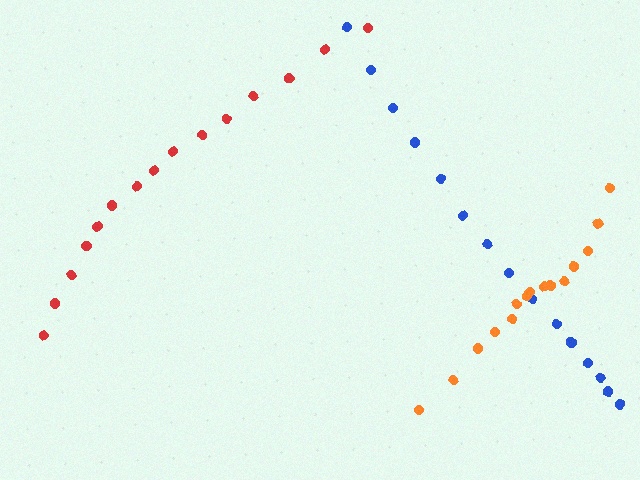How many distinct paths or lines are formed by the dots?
There are 3 distinct paths.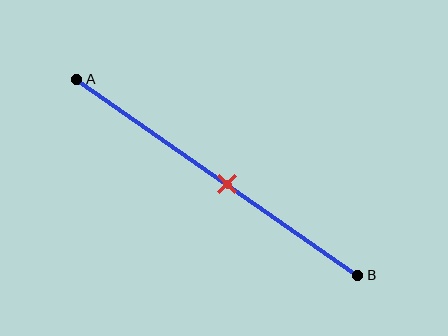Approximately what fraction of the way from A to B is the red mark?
The red mark is approximately 55% of the way from A to B.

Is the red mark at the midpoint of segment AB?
No, the mark is at about 55% from A, not at the 50% midpoint.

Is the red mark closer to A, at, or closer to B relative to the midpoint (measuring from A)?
The red mark is closer to point B than the midpoint of segment AB.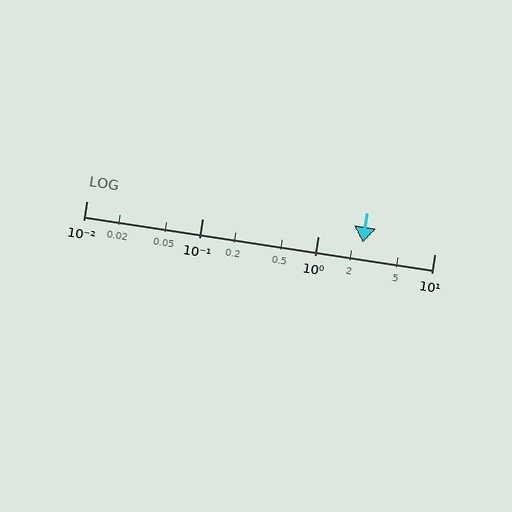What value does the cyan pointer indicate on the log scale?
The pointer indicates approximately 2.4.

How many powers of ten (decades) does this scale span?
The scale spans 3 decades, from 0.01 to 10.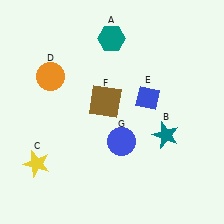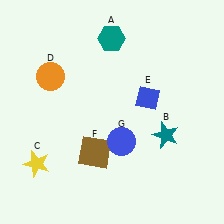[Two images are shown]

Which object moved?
The brown square (F) moved down.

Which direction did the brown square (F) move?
The brown square (F) moved down.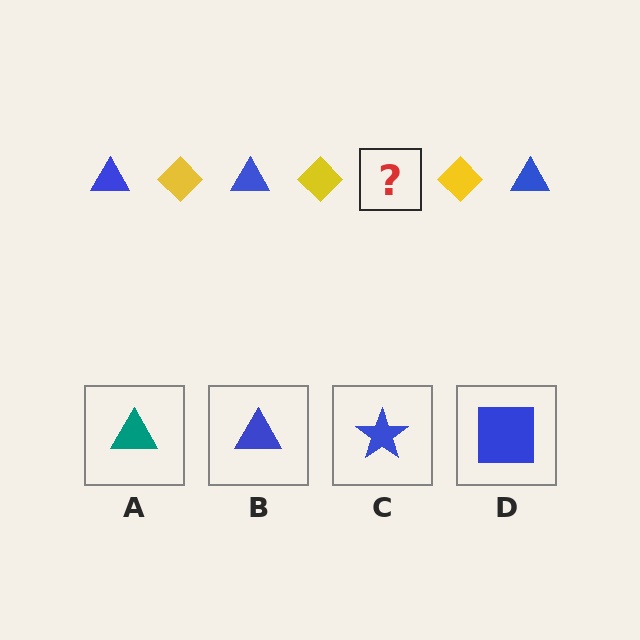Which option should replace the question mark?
Option B.